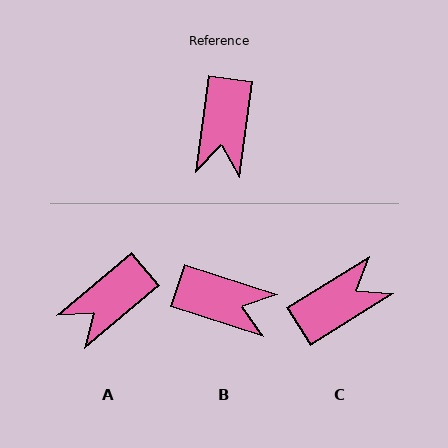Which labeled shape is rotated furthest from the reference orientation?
C, about 129 degrees away.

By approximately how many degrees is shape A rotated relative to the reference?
Approximately 42 degrees clockwise.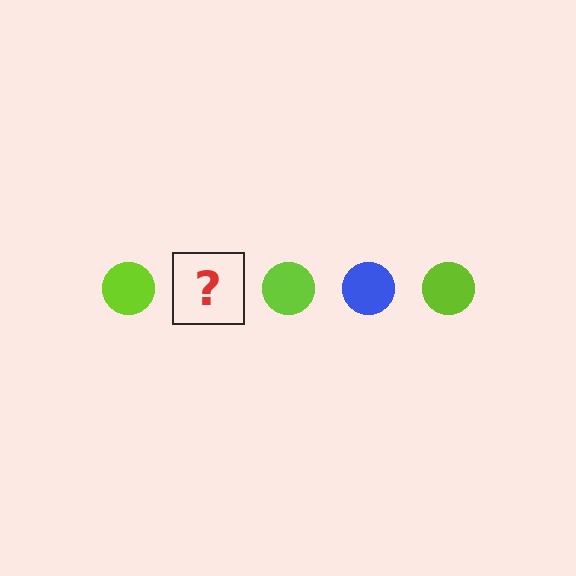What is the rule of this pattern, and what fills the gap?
The rule is that the pattern cycles through lime, blue circles. The gap should be filled with a blue circle.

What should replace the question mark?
The question mark should be replaced with a blue circle.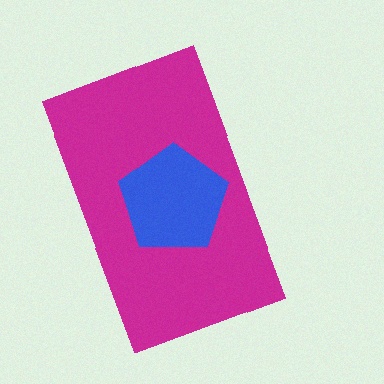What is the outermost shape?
The magenta rectangle.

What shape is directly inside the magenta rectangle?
The blue pentagon.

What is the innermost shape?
The blue pentagon.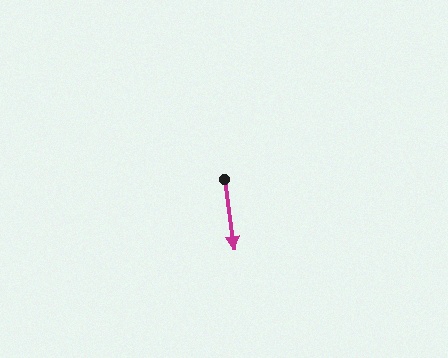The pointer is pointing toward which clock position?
Roughly 6 o'clock.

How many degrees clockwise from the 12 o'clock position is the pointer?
Approximately 172 degrees.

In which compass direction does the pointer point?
South.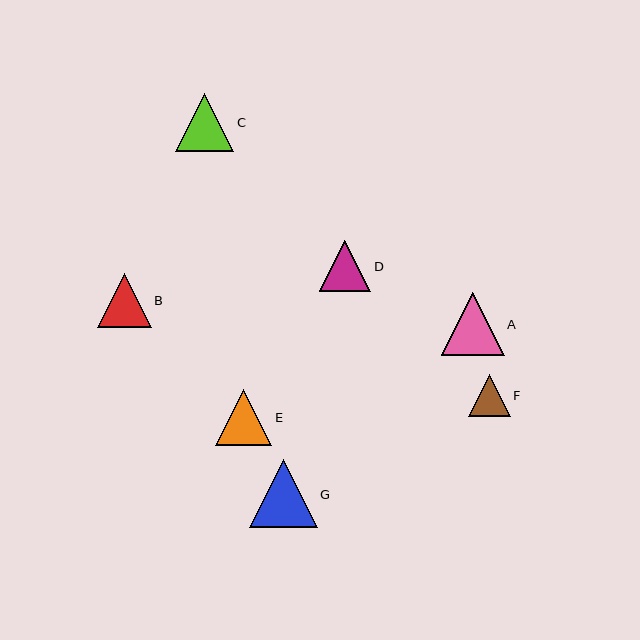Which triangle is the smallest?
Triangle F is the smallest with a size of approximately 42 pixels.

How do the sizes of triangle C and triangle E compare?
Triangle C and triangle E are approximately the same size.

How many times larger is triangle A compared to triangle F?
Triangle A is approximately 1.5 times the size of triangle F.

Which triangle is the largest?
Triangle G is the largest with a size of approximately 67 pixels.